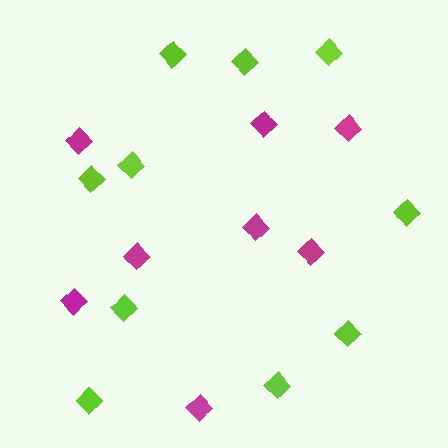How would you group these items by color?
There are 2 groups: one group of lime diamonds (10) and one group of magenta diamonds (8).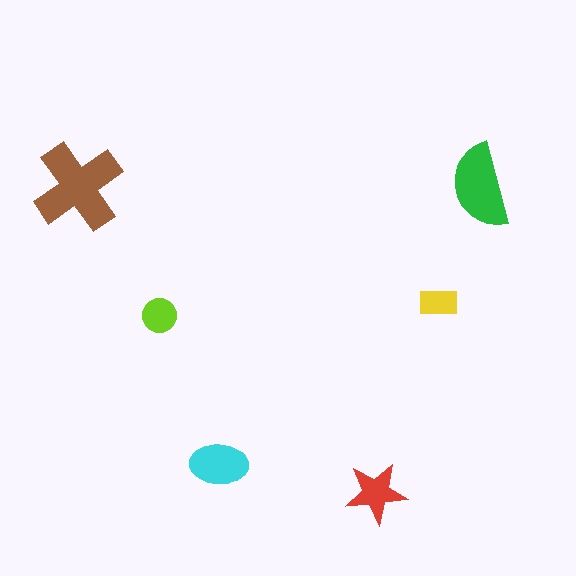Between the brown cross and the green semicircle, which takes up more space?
The brown cross.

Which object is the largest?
The brown cross.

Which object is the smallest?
The yellow rectangle.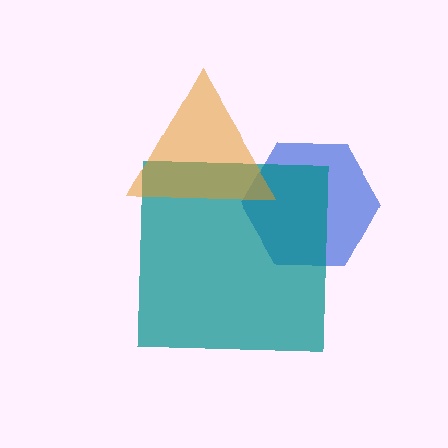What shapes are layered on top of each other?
The layered shapes are: a blue hexagon, a teal square, an orange triangle.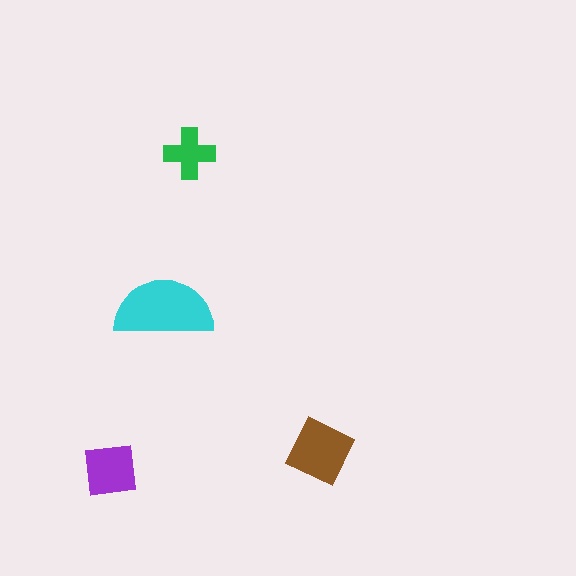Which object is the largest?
The cyan semicircle.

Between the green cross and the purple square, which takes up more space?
The purple square.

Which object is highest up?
The green cross is topmost.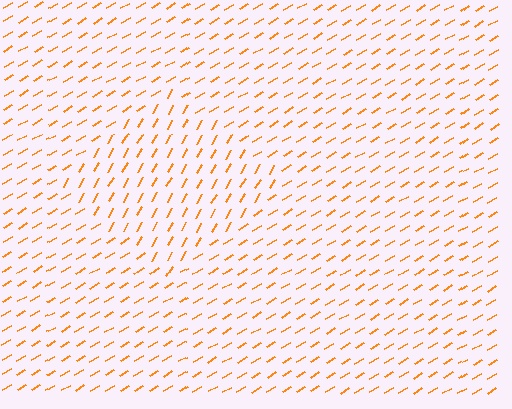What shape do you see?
I see a diamond.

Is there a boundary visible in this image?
Yes, there is a texture boundary formed by a change in line orientation.